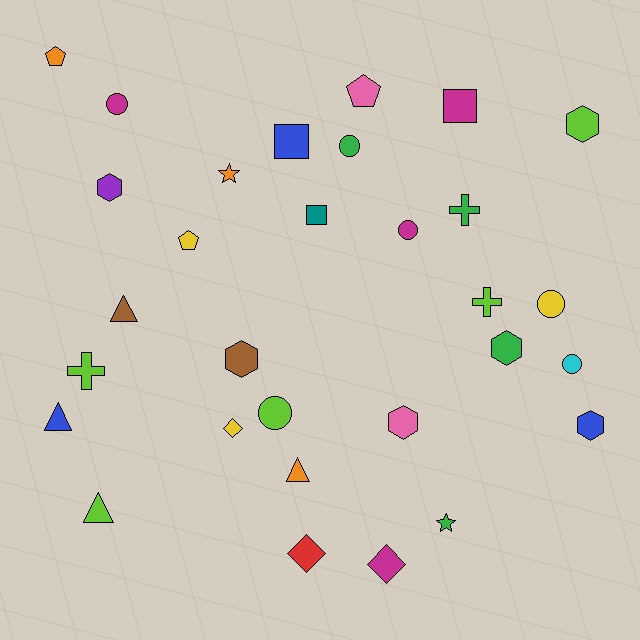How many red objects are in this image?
There is 1 red object.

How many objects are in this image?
There are 30 objects.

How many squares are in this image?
There are 3 squares.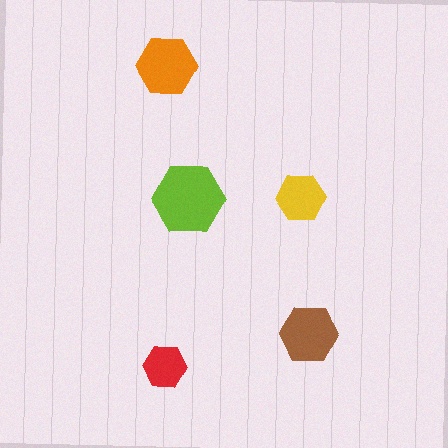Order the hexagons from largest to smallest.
the lime one, the orange one, the brown one, the yellow one, the red one.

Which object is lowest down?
The red hexagon is bottommost.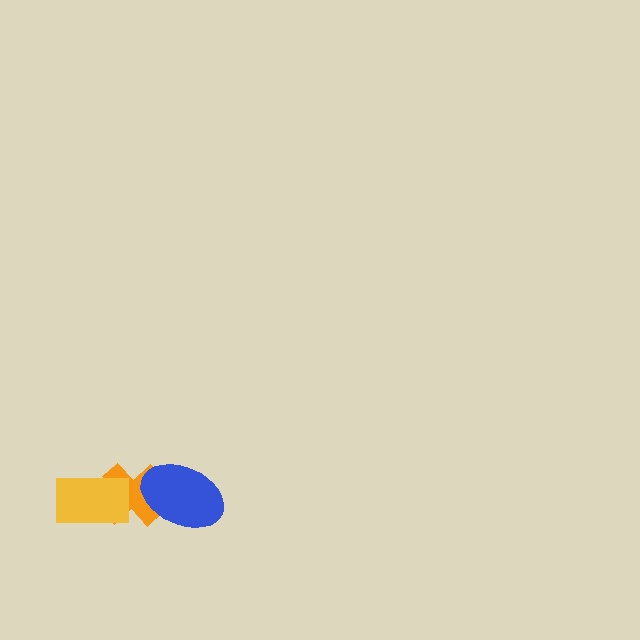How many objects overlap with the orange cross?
2 objects overlap with the orange cross.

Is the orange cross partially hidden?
Yes, it is partially covered by another shape.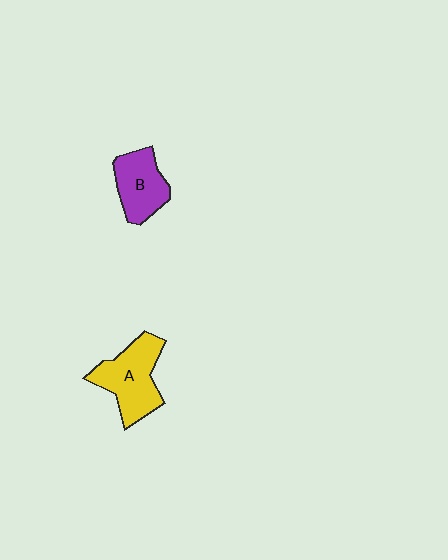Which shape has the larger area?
Shape A (yellow).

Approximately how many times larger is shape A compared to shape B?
Approximately 1.3 times.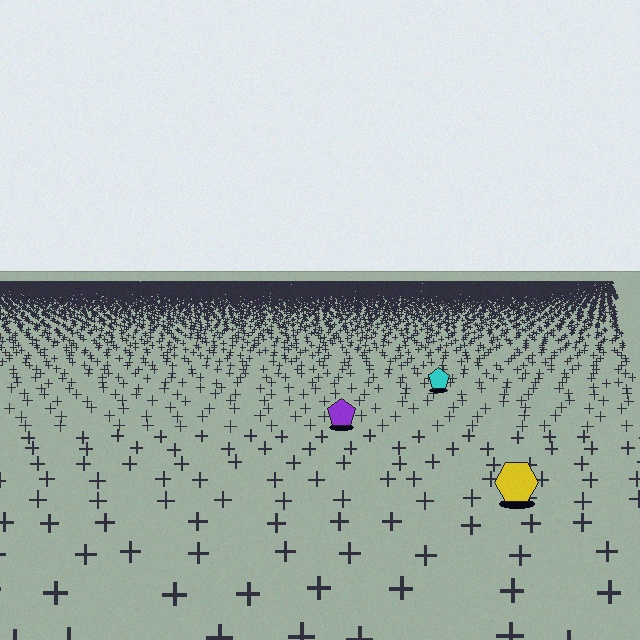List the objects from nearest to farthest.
From nearest to farthest: the yellow hexagon, the purple pentagon, the cyan pentagon.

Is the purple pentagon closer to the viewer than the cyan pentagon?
Yes. The purple pentagon is closer — you can tell from the texture gradient: the ground texture is coarser near it.